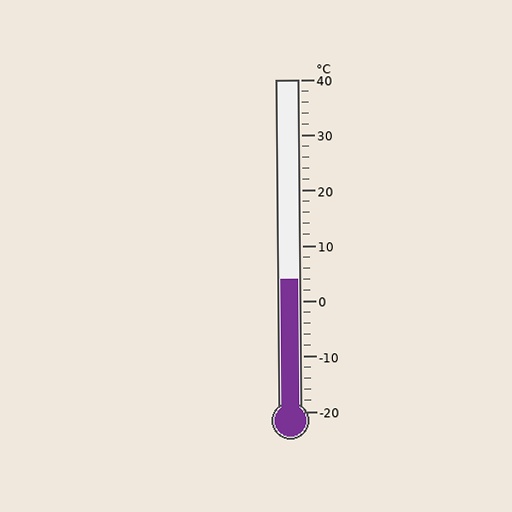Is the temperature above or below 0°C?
The temperature is above 0°C.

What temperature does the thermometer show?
The thermometer shows approximately 4°C.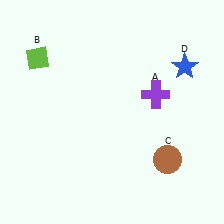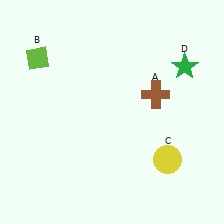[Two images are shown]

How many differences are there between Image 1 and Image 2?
There are 3 differences between the two images.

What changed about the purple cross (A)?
In Image 1, A is purple. In Image 2, it changed to brown.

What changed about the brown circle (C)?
In Image 1, C is brown. In Image 2, it changed to yellow.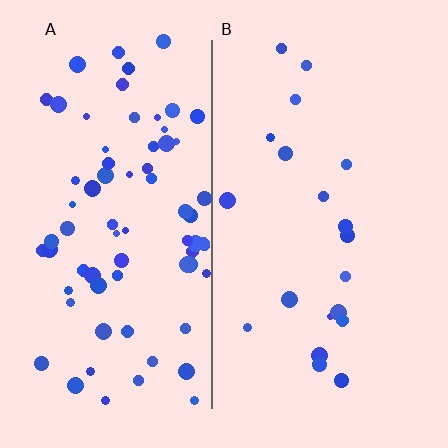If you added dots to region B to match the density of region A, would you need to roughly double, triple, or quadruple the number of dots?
Approximately quadruple.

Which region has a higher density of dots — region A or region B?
A (the left).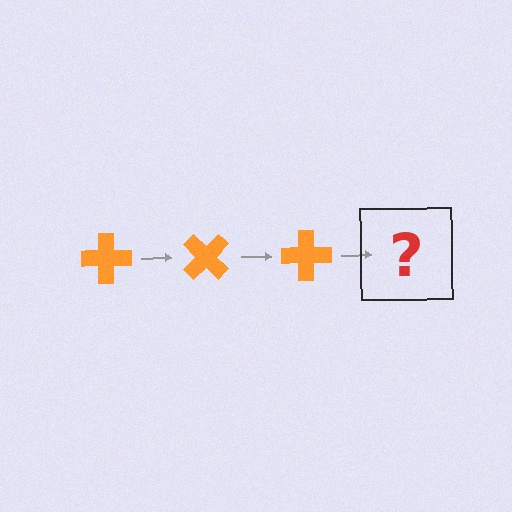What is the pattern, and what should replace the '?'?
The pattern is that the cross rotates 45 degrees each step. The '?' should be an orange cross rotated 135 degrees.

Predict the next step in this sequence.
The next step is an orange cross rotated 135 degrees.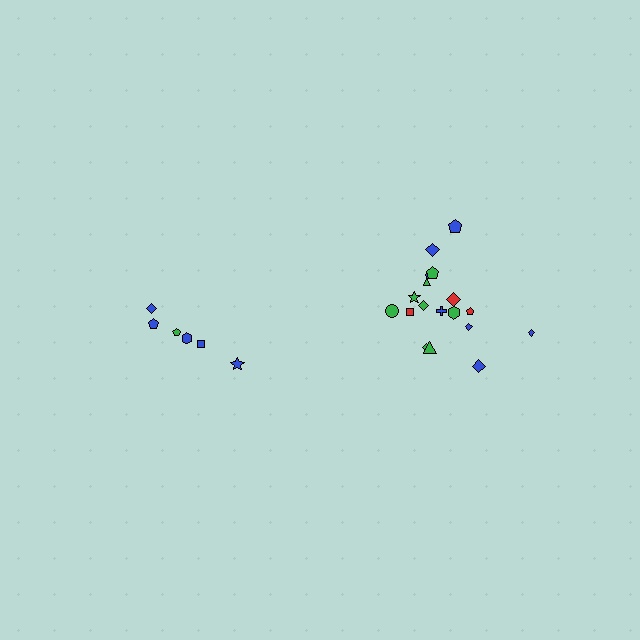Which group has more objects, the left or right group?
The right group.